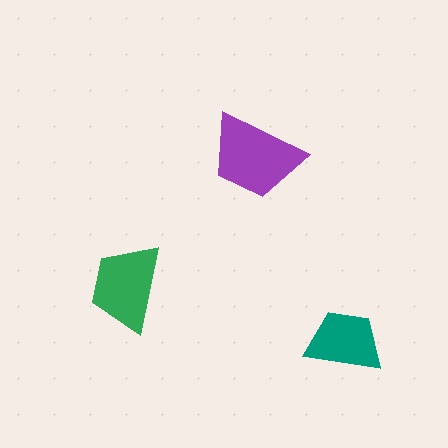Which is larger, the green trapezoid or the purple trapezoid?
The purple one.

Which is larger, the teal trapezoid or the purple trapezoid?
The purple one.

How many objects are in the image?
There are 3 objects in the image.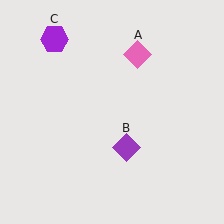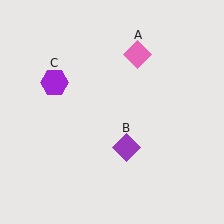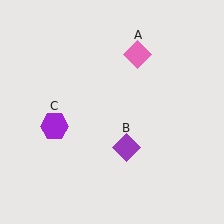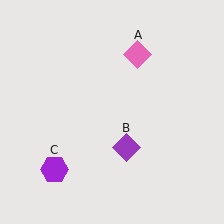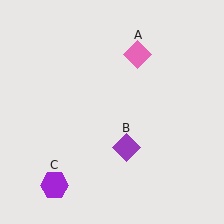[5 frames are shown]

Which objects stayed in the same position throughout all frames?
Pink diamond (object A) and purple diamond (object B) remained stationary.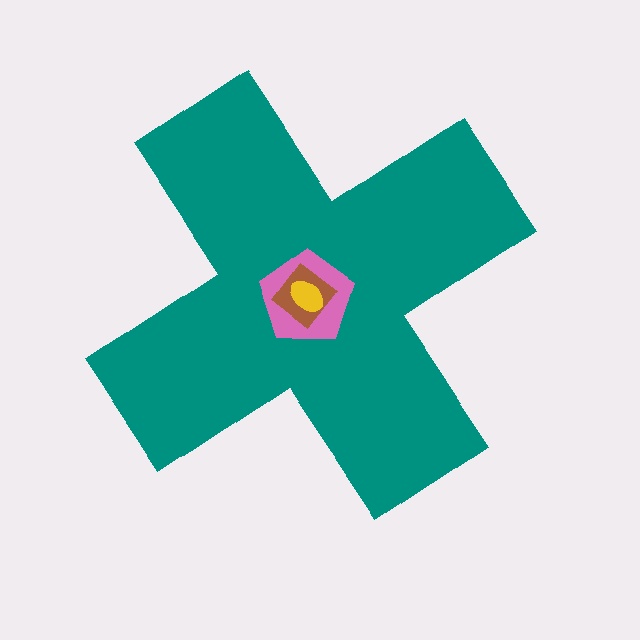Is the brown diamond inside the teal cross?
Yes.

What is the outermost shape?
The teal cross.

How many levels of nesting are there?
4.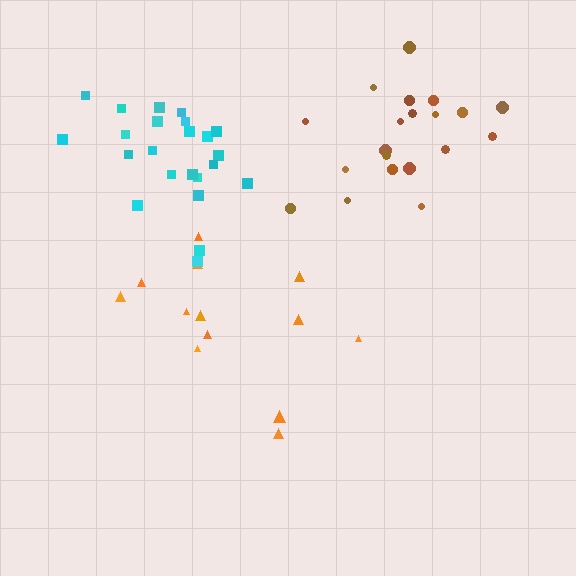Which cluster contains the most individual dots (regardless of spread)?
Cyan (23).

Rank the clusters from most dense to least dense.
cyan, brown, orange.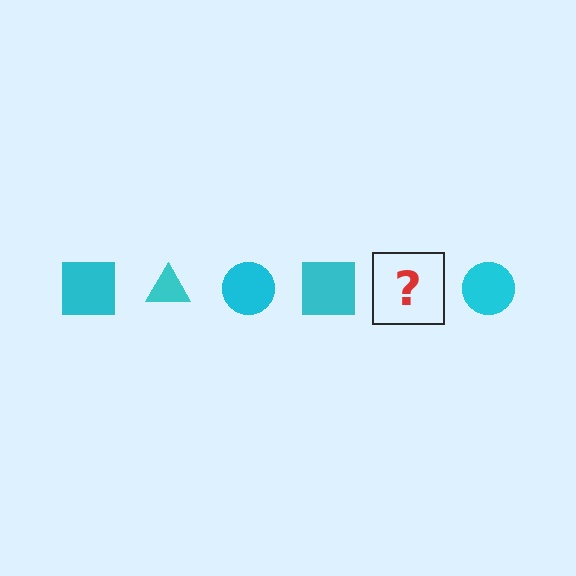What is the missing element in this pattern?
The missing element is a cyan triangle.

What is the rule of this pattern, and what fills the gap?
The rule is that the pattern cycles through square, triangle, circle shapes in cyan. The gap should be filled with a cyan triangle.